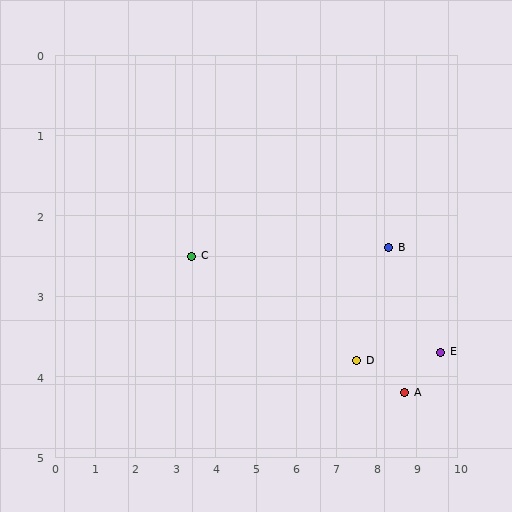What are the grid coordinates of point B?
Point B is at approximately (8.3, 2.4).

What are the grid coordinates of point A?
Point A is at approximately (8.7, 4.2).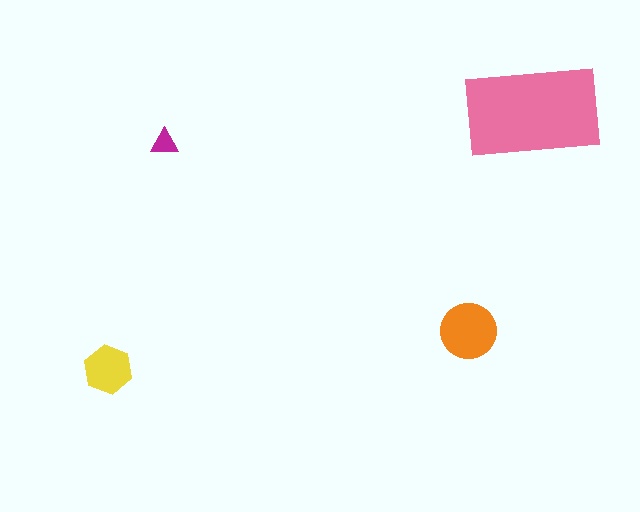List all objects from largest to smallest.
The pink rectangle, the orange circle, the yellow hexagon, the magenta triangle.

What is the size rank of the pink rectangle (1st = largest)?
1st.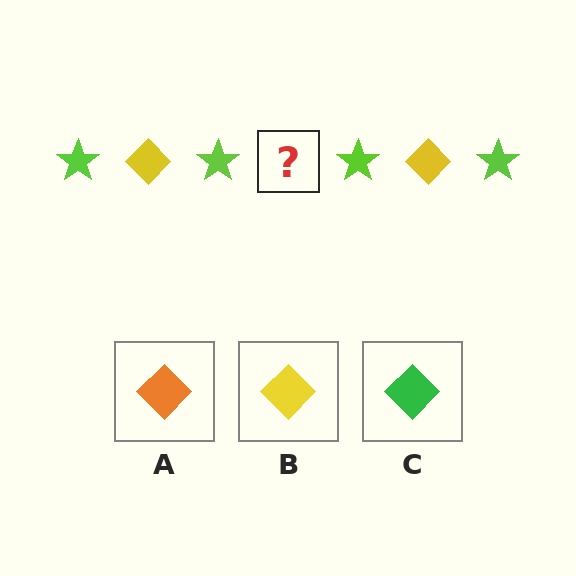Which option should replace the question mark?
Option B.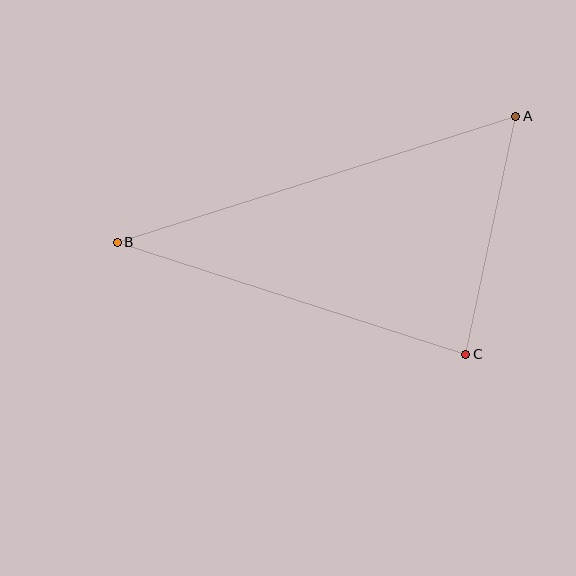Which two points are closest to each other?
Points A and C are closest to each other.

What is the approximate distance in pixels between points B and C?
The distance between B and C is approximately 366 pixels.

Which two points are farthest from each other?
Points A and B are farthest from each other.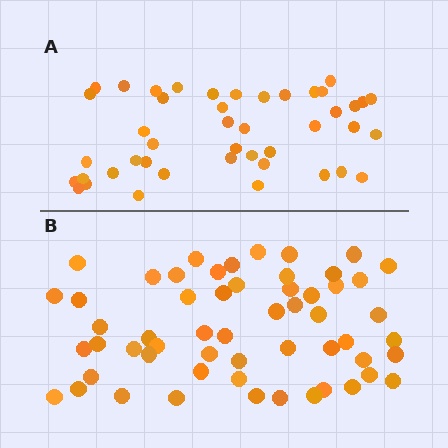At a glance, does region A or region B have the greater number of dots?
Region B (the bottom region) has more dots.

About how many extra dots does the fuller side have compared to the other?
Region B has roughly 12 or so more dots than region A.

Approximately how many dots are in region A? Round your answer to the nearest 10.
About 40 dots. (The exact count is 44, which rounds to 40.)